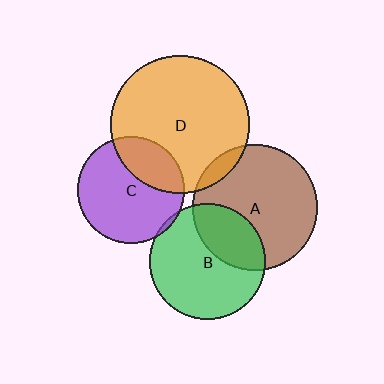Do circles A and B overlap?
Yes.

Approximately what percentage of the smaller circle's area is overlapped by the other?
Approximately 30%.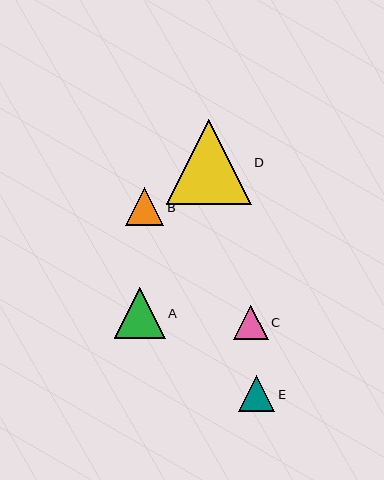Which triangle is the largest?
Triangle D is the largest with a size of approximately 85 pixels.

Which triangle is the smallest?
Triangle C is the smallest with a size of approximately 34 pixels.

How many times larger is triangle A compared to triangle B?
Triangle A is approximately 1.3 times the size of triangle B.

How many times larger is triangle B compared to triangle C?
Triangle B is approximately 1.1 times the size of triangle C.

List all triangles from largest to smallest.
From largest to smallest: D, A, B, E, C.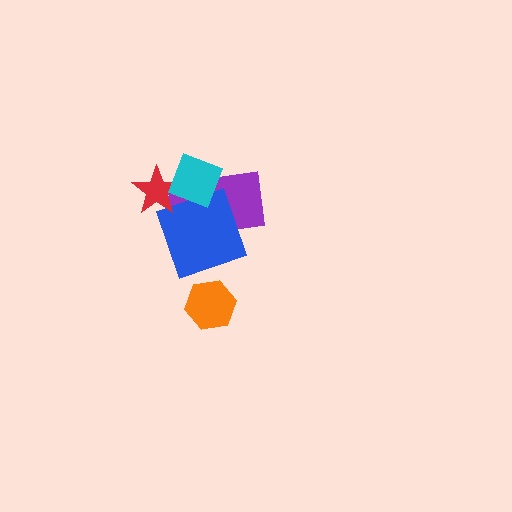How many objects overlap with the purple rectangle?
3 objects overlap with the purple rectangle.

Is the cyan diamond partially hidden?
No, no other shape covers it.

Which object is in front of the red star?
The cyan diamond is in front of the red star.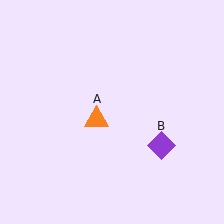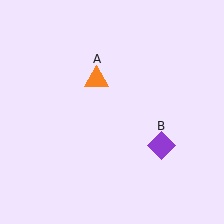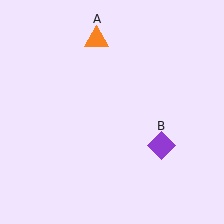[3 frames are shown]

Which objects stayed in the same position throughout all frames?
Purple diamond (object B) remained stationary.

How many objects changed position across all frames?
1 object changed position: orange triangle (object A).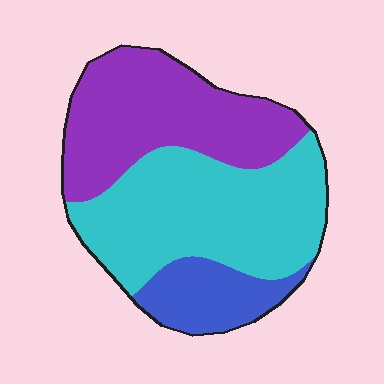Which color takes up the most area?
Cyan, at roughly 45%.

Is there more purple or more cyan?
Cyan.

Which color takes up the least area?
Blue, at roughly 15%.